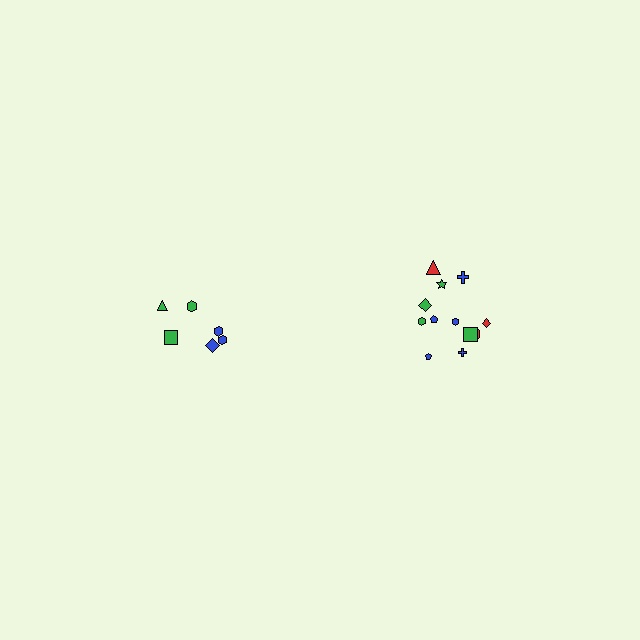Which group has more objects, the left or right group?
The right group.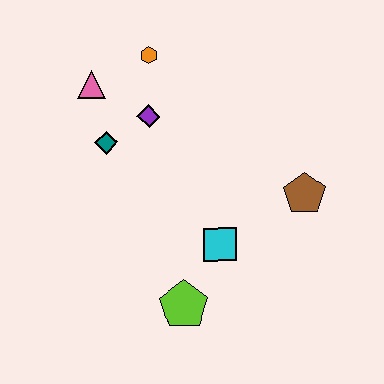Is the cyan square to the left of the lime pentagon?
No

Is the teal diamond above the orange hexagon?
No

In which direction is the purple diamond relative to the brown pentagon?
The purple diamond is to the left of the brown pentagon.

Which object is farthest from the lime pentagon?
The orange hexagon is farthest from the lime pentagon.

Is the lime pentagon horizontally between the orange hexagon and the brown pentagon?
Yes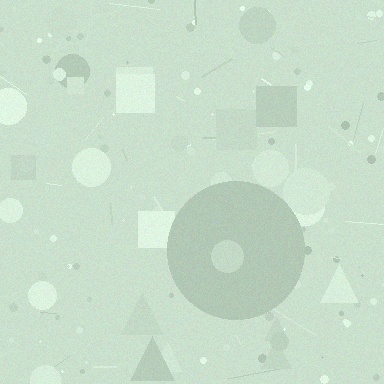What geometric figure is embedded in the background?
A circle is embedded in the background.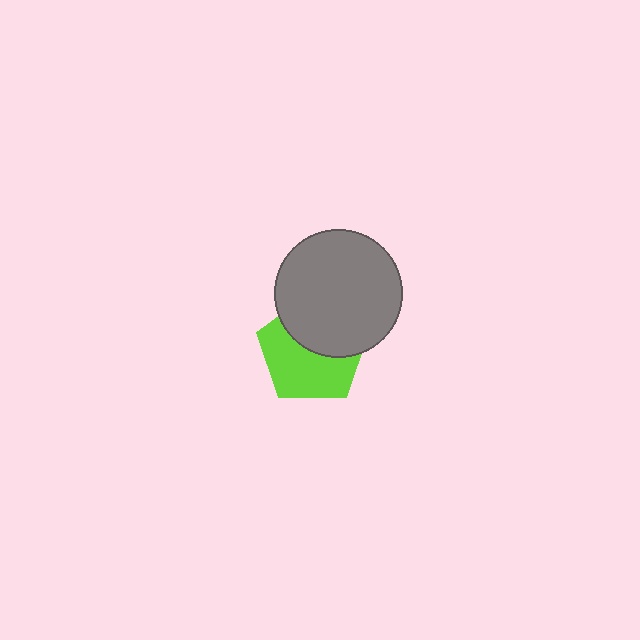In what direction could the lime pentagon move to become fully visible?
The lime pentagon could move down. That would shift it out from behind the gray circle entirely.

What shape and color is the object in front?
The object in front is a gray circle.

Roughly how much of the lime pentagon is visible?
About half of it is visible (roughly 56%).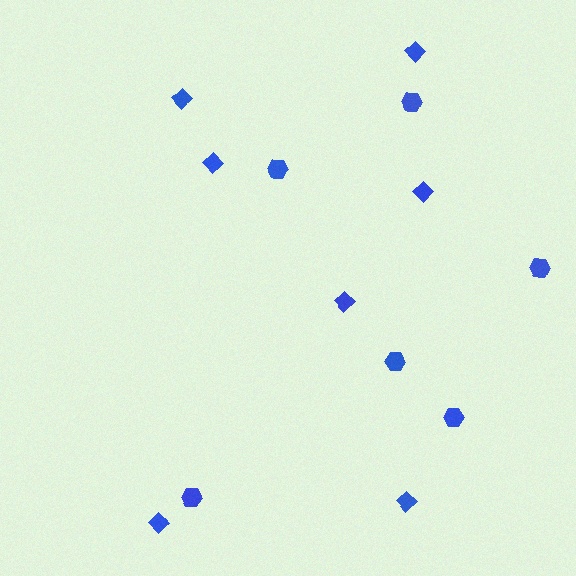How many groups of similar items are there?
There are 2 groups: one group of hexagons (6) and one group of diamonds (7).